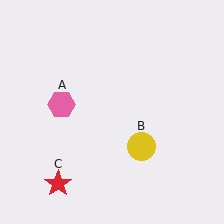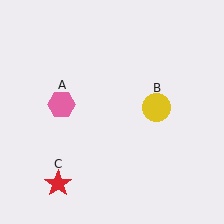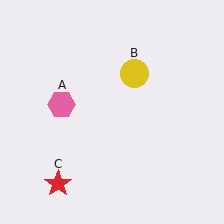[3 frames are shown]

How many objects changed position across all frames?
1 object changed position: yellow circle (object B).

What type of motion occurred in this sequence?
The yellow circle (object B) rotated counterclockwise around the center of the scene.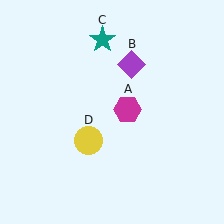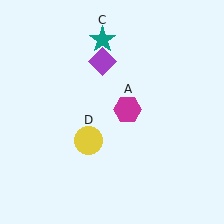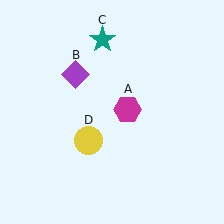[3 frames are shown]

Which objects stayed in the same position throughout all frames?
Magenta hexagon (object A) and teal star (object C) and yellow circle (object D) remained stationary.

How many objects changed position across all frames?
1 object changed position: purple diamond (object B).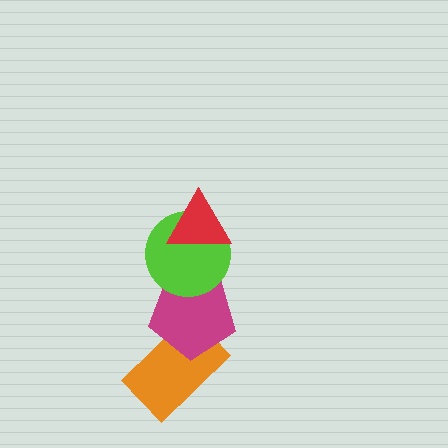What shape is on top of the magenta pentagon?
The lime circle is on top of the magenta pentagon.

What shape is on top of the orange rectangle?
The magenta pentagon is on top of the orange rectangle.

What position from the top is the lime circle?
The lime circle is 2nd from the top.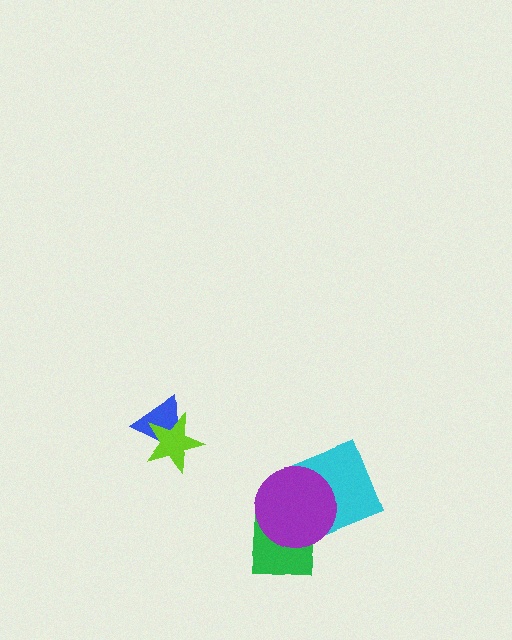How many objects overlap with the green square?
1 object overlaps with the green square.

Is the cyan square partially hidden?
Yes, it is partially covered by another shape.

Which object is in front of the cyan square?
The purple circle is in front of the cyan square.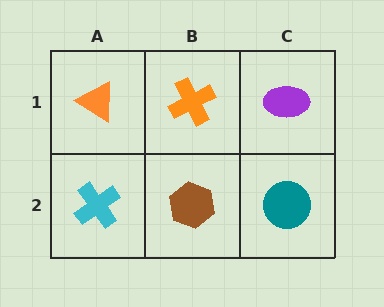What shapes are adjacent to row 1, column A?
A cyan cross (row 2, column A), an orange cross (row 1, column B).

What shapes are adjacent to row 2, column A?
An orange triangle (row 1, column A), a brown hexagon (row 2, column B).